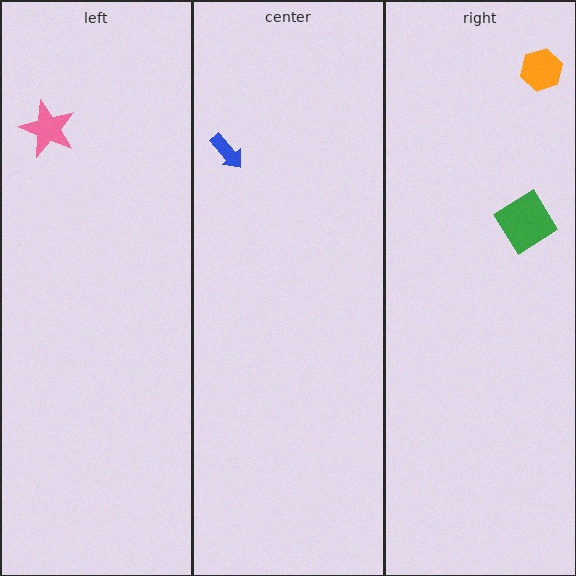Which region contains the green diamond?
The right region.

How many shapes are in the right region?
2.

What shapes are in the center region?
The blue arrow.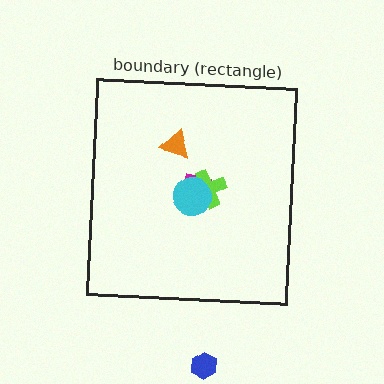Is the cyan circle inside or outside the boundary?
Inside.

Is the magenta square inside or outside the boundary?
Inside.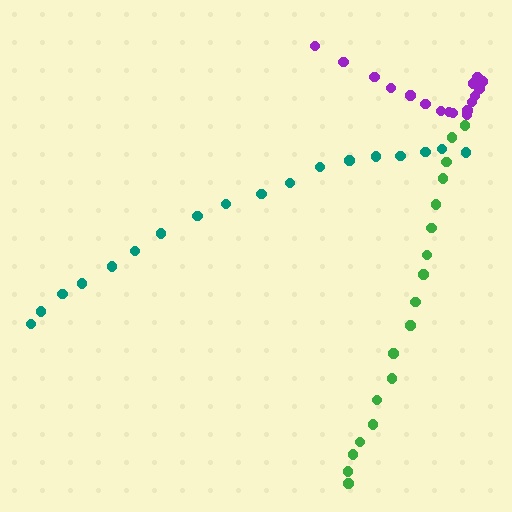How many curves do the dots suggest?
There are 3 distinct paths.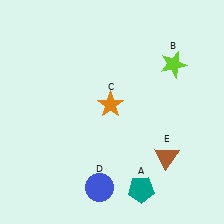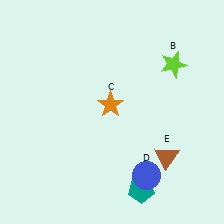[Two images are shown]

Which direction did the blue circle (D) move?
The blue circle (D) moved right.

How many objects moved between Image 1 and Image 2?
1 object moved between the two images.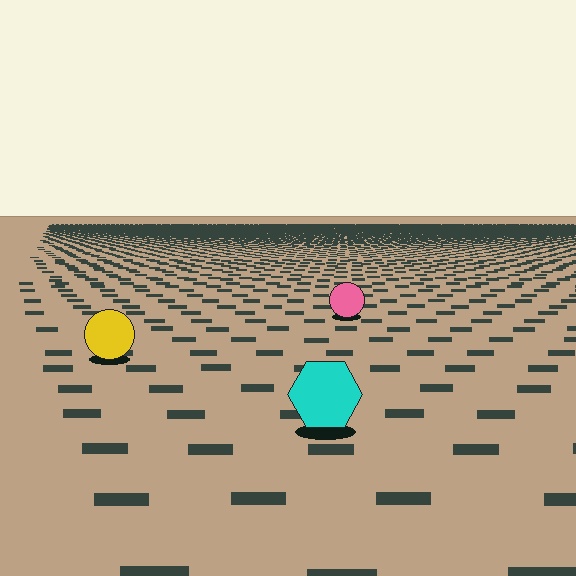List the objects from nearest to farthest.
From nearest to farthest: the cyan hexagon, the yellow circle, the pink circle.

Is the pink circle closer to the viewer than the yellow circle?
No. The yellow circle is closer — you can tell from the texture gradient: the ground texture is coarser near it.